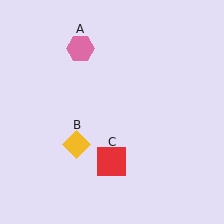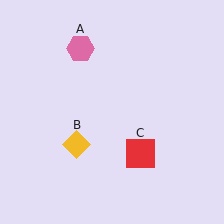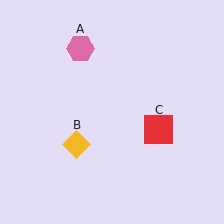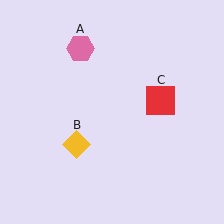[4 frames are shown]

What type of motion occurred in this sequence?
The red square (object C) rotated counterclockwise around the center of the scene.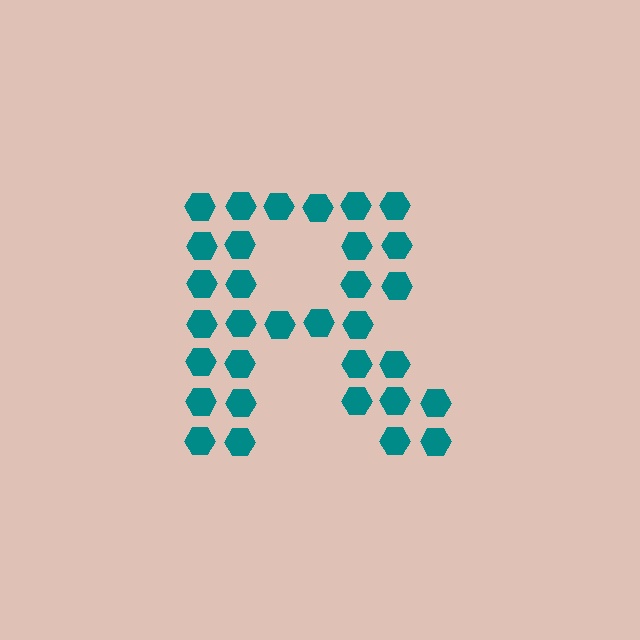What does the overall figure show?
The overall figure shows the letter R.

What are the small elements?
The small elements are hexagons.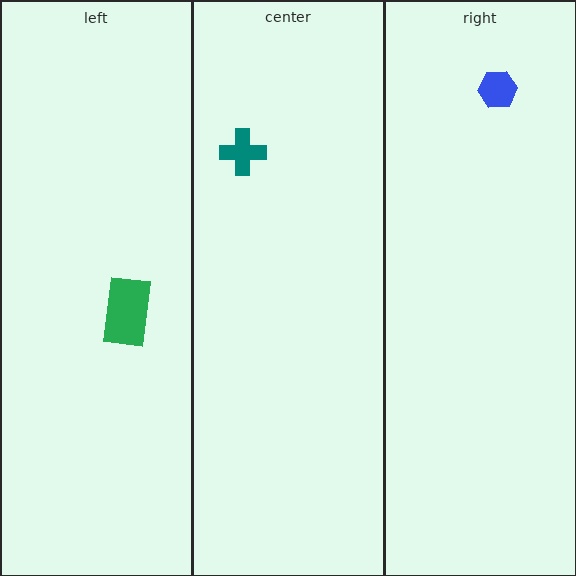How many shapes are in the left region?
1.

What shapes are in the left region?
The green rectangle.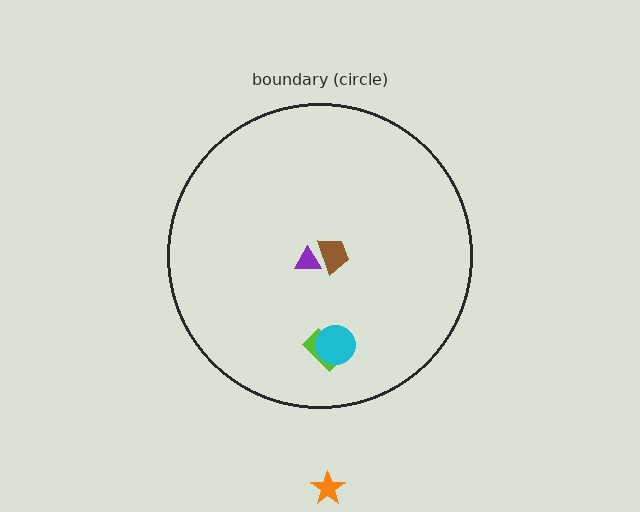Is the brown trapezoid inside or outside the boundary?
Inside.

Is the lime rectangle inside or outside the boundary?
Inside.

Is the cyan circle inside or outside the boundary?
Inside.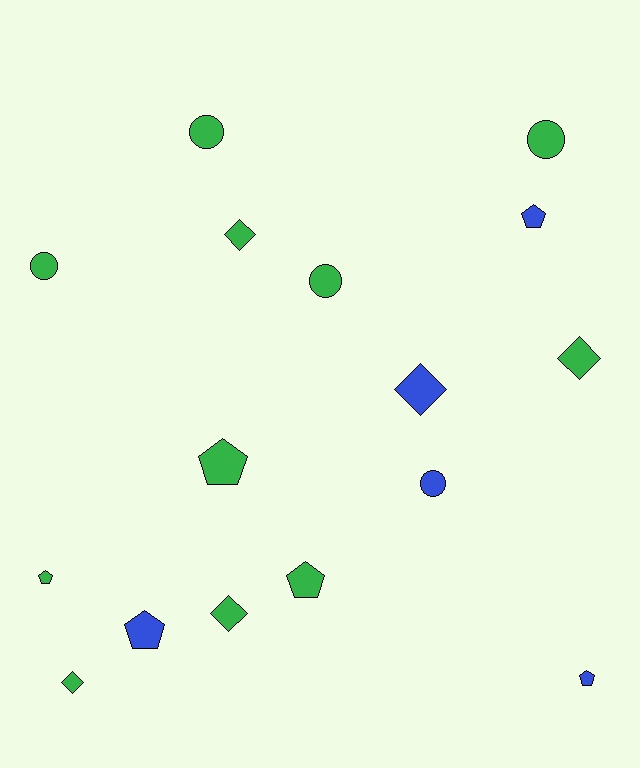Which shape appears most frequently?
Pentagon, with 6 objects.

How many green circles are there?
There are 4 green circles.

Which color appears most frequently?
Green, with 11 objects.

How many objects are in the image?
There are 16 objects.